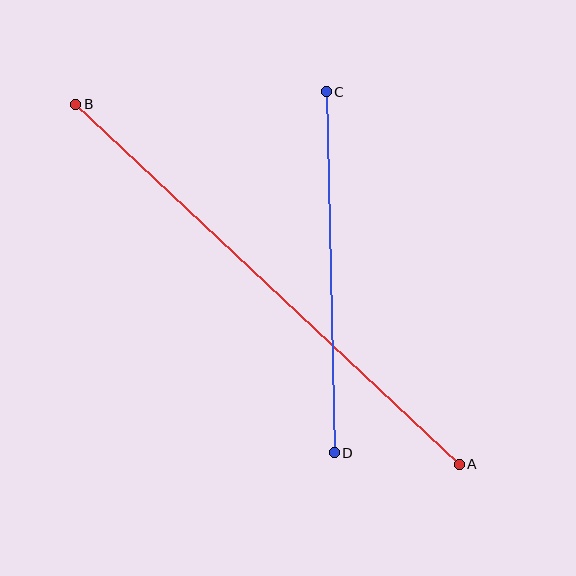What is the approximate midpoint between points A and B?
The midpoint is at approximately (267, 284) pixels.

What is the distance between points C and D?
The distance is approximately 361 pixels.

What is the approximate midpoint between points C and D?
The midpoint is at approximately (330, 272) pixels.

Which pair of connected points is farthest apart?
Points A and B are farthest apart.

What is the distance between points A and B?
The distance is approximately 526 pixels.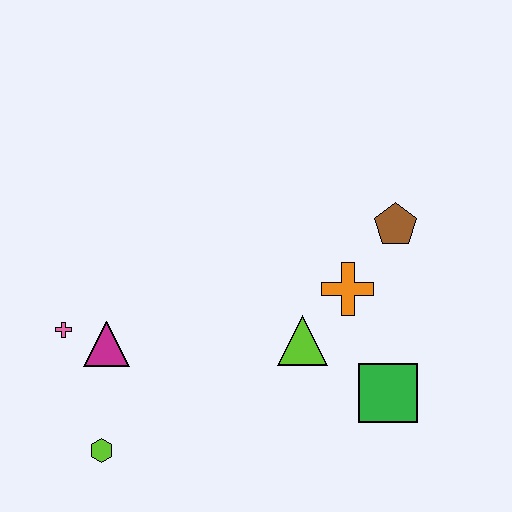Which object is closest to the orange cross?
The lime triangle is closest to the orange cross.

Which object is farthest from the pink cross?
The brown pentagon is farthest from the pink cross.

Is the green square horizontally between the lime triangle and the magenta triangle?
No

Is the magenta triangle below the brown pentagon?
Yes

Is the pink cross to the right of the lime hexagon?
No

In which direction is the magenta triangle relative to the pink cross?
The magenta triangle is to the right of the pink cross.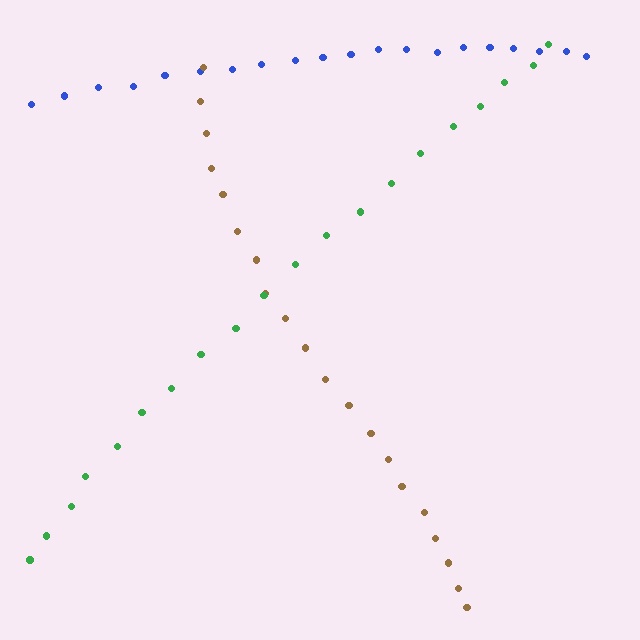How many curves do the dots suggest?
There are 3 distinct paths.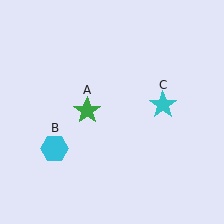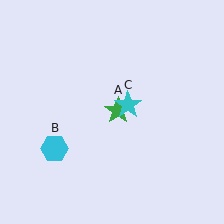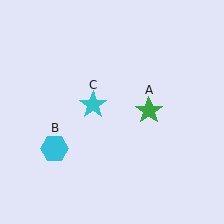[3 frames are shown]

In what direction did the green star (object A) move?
The green star (object A) moved right.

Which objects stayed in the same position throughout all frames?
Cyan hexagon (object B) remained stationary.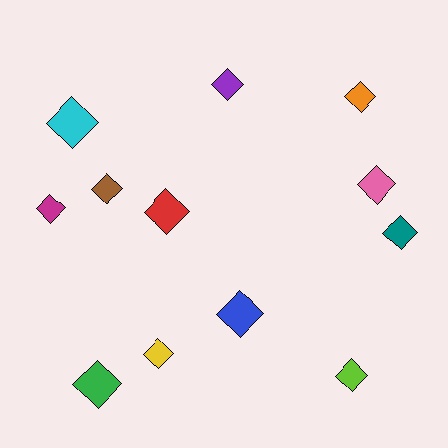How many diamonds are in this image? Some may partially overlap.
There are 12 diamonds.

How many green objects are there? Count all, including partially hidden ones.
There is 1 green object.